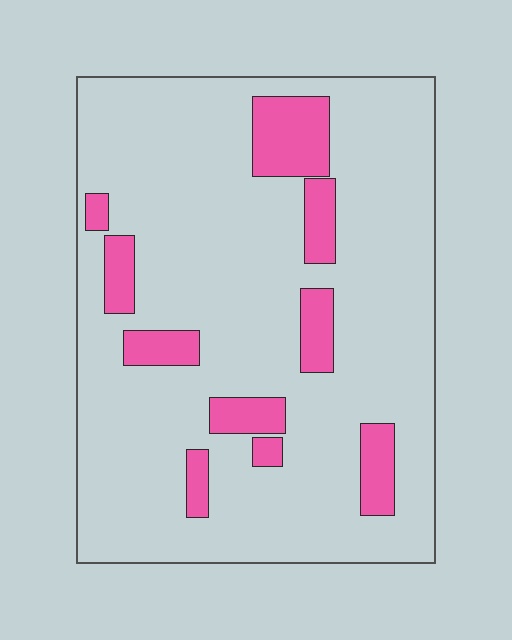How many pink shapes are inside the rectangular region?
10.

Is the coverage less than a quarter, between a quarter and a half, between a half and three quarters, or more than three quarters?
Less than a quarter.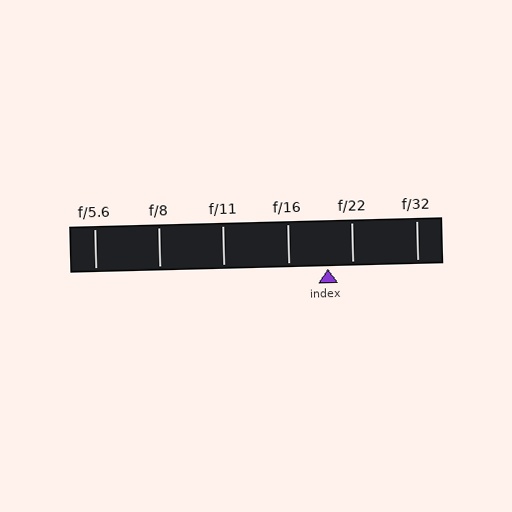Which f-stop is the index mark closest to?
The index mark is closest to f/22.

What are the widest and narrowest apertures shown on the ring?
The widest aperture shown is f/5.6 and the narrowest is f/32.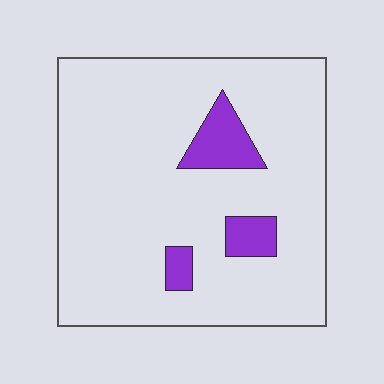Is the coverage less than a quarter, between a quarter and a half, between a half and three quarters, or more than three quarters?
Less than a quarter.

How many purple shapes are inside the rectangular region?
3.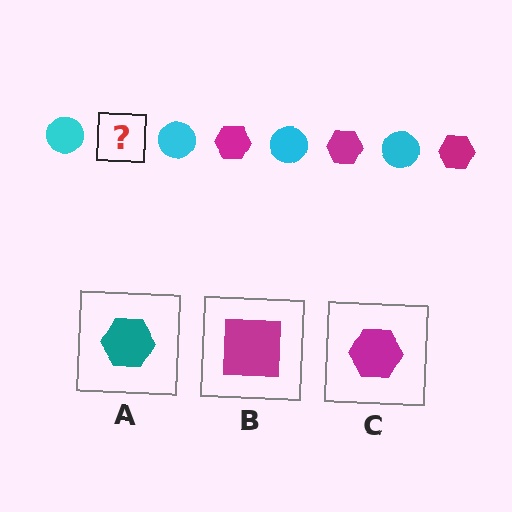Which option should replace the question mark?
Option C.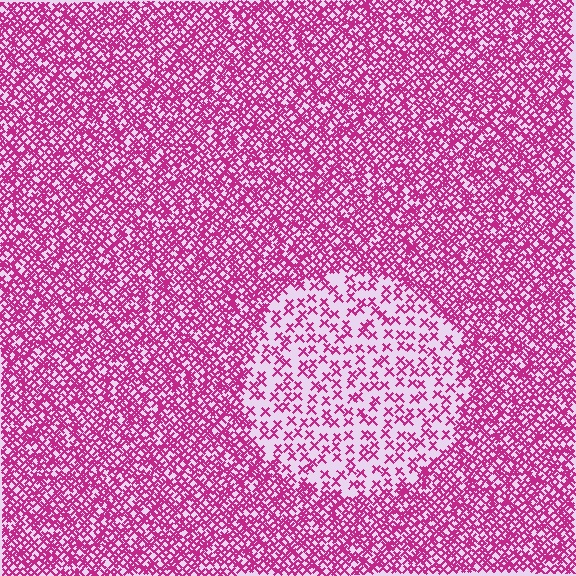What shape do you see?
I see a circle.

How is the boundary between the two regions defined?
The boundary is defined by a change in element density (approximately 2.6x ratio). All elements are the same color, size, and shape.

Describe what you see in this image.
The image contains small magenta elements arranged at two different densities. A circle-shaped region is visible where the elements are less densely packed than the surrounding area.